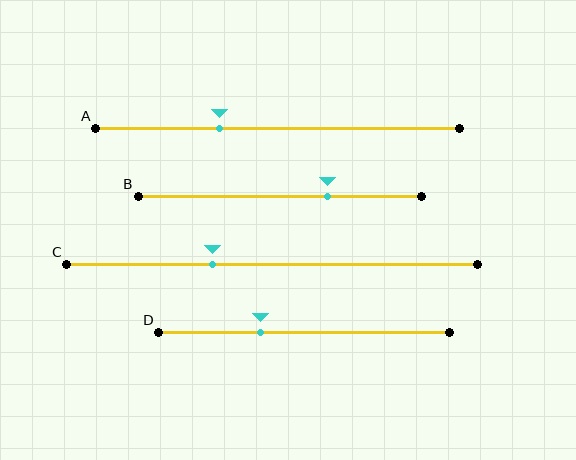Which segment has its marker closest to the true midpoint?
Segment C has its marker closest to the true midpoint.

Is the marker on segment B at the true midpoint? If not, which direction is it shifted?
No, the marker on segment B is shifted to the right by about 17% of the segment length.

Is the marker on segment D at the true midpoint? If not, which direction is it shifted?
No, the marker on segment D is shifted to the left by about 15% of the segment length.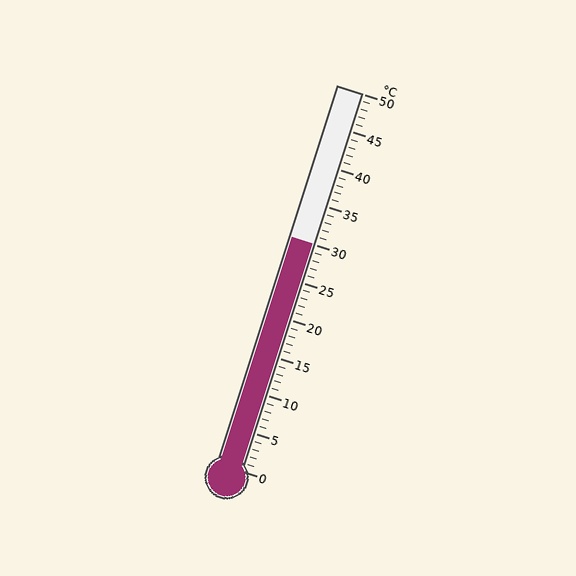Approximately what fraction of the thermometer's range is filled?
The thermometer is filled to approximately 60% of its range.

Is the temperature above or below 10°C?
The temperature is above 10°C.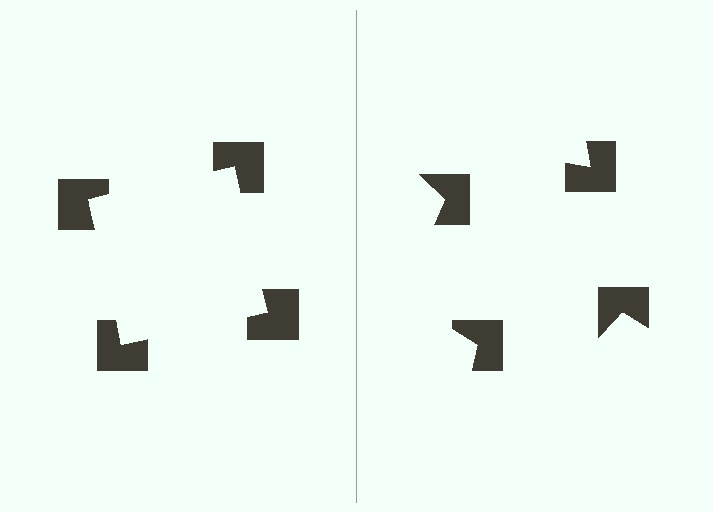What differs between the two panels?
The notched squares are positioned identically on both sides; only the wedge orientations differ. On the left they align to a square; on the right they are misaligned.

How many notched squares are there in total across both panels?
8 — 4 on each side.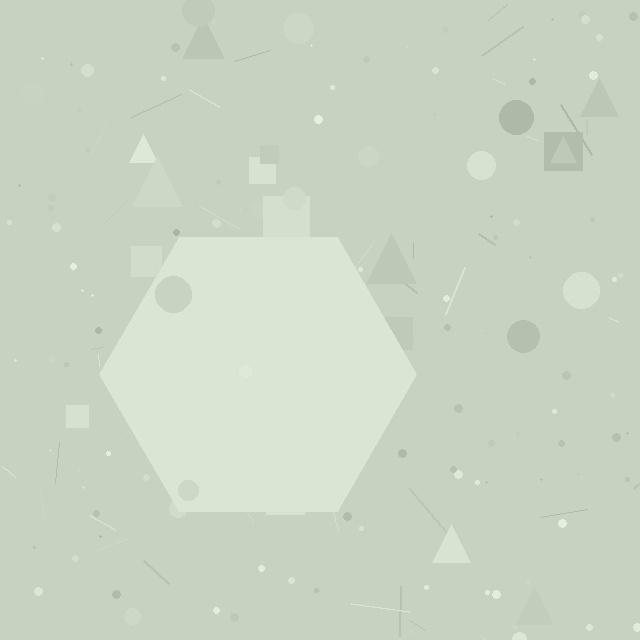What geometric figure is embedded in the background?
A hexagon is embedded in the background.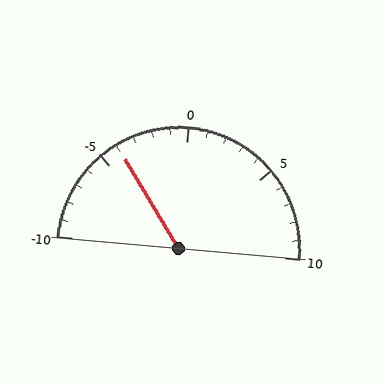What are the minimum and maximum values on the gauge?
The gauge ranges from -10 to 10.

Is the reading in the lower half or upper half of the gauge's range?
The reading is in the lower half of the range (-10 to 10).